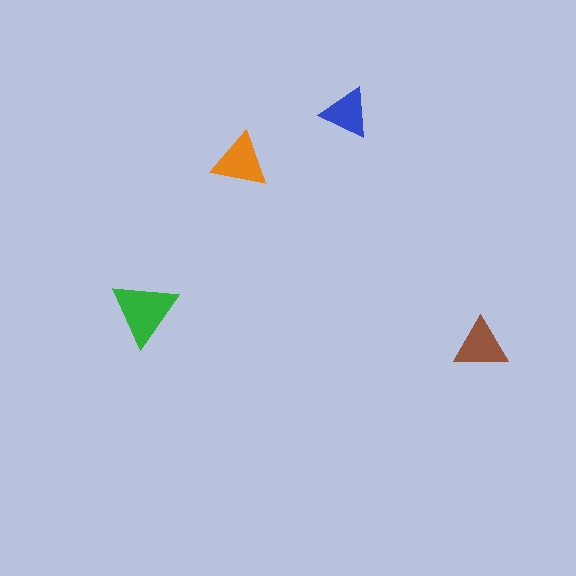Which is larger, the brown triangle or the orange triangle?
The orange one.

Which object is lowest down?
The brown triangle is bottommost.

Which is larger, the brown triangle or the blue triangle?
The brown one.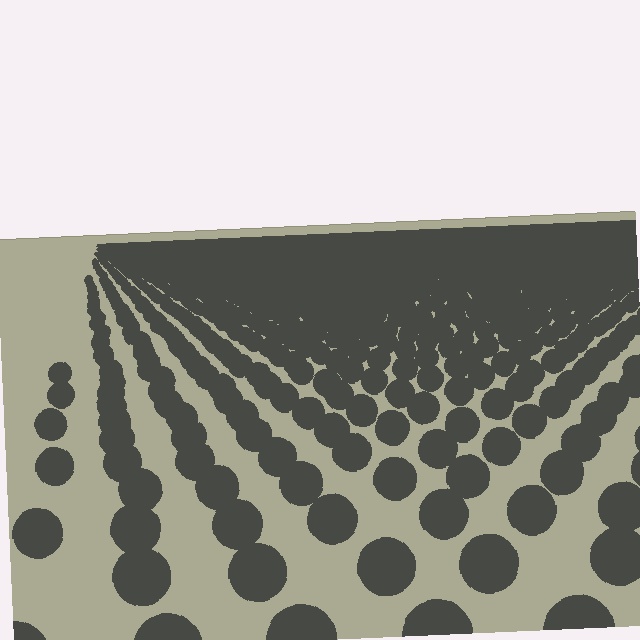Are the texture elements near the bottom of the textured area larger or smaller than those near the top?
Larger. Near the bottom, elements are closer to the viewer and appear at a bigger on-screen size.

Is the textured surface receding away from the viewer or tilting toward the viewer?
The surface is receding away from the viewer. Texture elements get smaller and denser toward the top.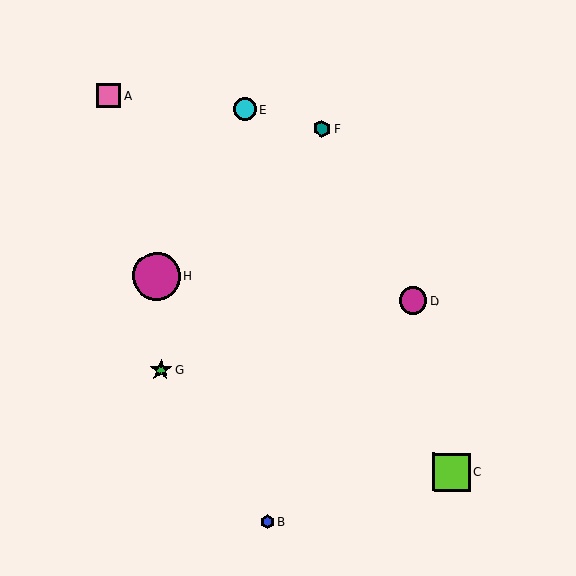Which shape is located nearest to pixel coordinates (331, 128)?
The teal hexagon (labeled F) at (322, 129) is nearest to that location.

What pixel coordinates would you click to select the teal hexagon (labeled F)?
Click at (322, 129) to select the teal hexagon F.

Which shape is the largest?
The magenta circle (labeled H) is the largest.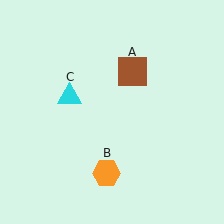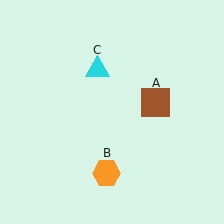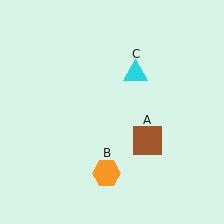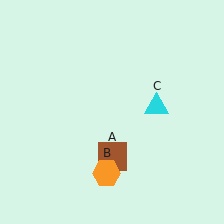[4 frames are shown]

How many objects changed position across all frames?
2 objects changed position: brown square (object A), cyan triangle (object C).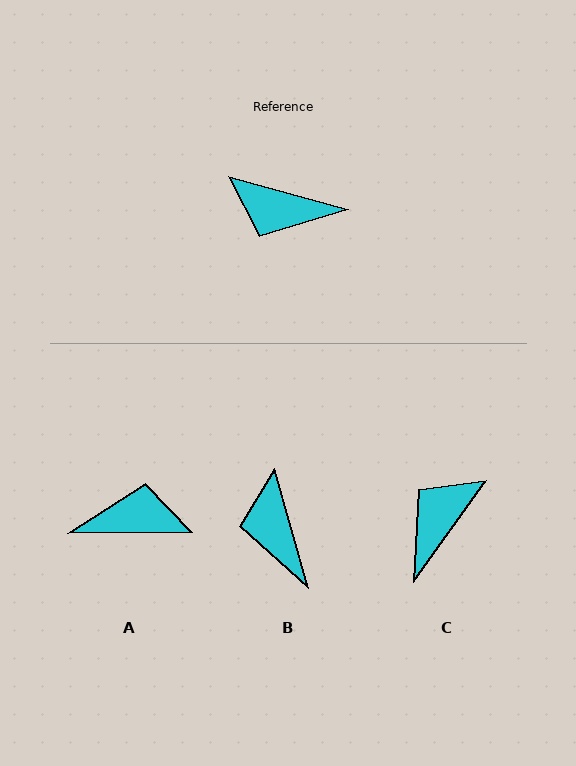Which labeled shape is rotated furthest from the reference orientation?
A, about 164 degrees away.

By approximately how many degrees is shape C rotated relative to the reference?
Approximately 110 degrees clockwise.